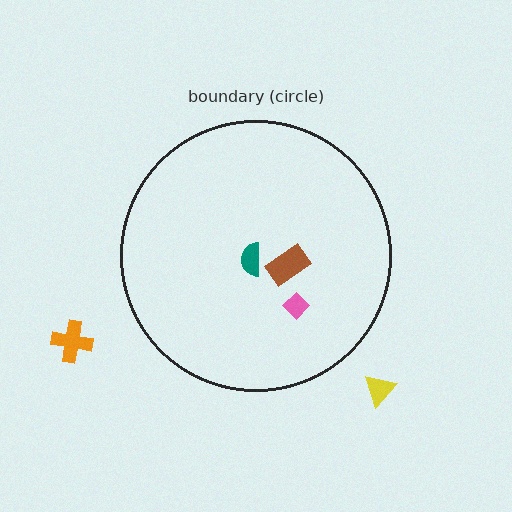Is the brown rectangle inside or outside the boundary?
Inside.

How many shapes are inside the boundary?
3 inside, 2 outside.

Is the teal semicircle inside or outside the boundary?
Inside.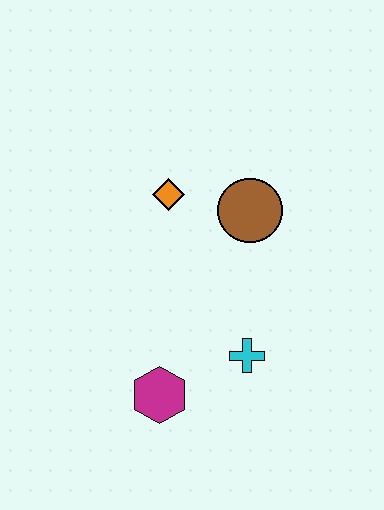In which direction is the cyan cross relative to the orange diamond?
The cyan cross is below the orange diamond.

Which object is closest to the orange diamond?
The brown circle is closest to the orange diamond.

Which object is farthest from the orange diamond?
The magenta hexagon is farthest from the orange diamond.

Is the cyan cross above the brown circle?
No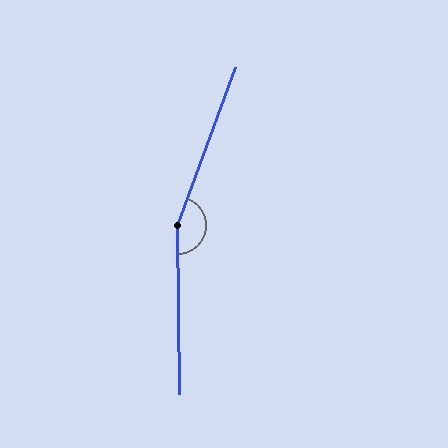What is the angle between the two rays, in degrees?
Approximately 159 degrees.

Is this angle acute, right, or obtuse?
It is obtuse.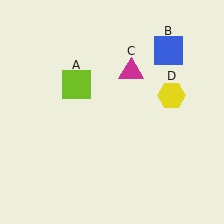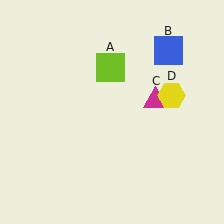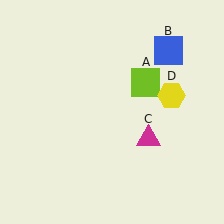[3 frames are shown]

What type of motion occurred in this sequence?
The lime square (object A), magenta triangle (object C) rotated clockwise around the center of the scene.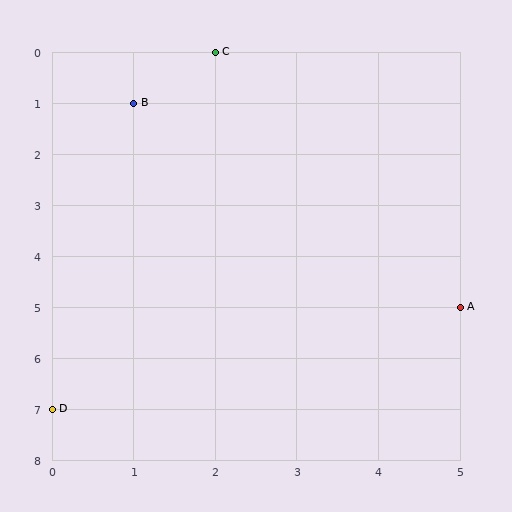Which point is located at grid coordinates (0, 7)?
Point D is at (0, 7).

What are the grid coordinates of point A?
Point A is at grid coordinates (5, 5).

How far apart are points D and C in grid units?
Points D and C are 2 columns and 7 rows apart (about 7.3 grid units diagonally).